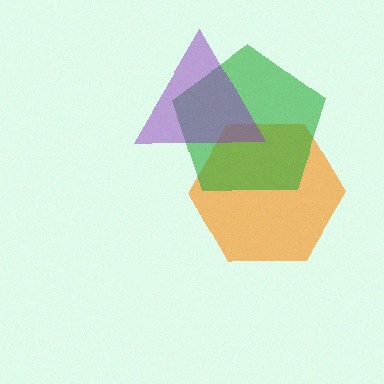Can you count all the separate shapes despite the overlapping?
Yes, there are 3 separate shapes.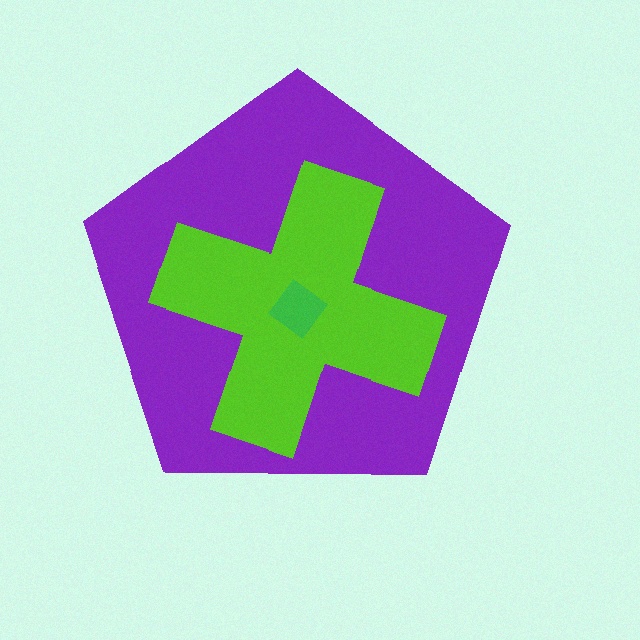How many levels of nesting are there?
3.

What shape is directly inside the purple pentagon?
The lime cross.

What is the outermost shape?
The purple pentagon.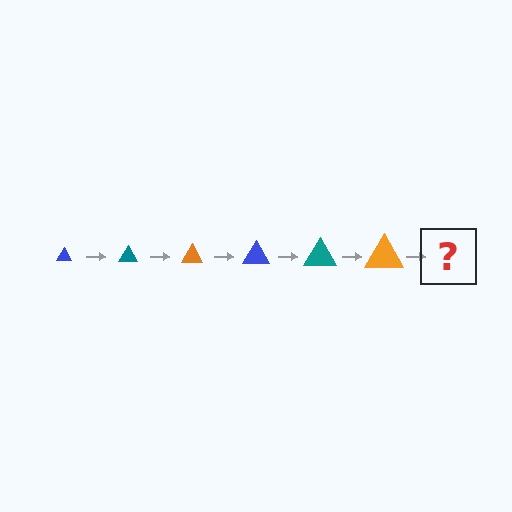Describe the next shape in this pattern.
It should be a blue triangle, larger than the previous one.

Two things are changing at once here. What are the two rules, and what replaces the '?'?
The two rules are that the triangle grows larger each step and the color cycles through blue, teal, and orange. The '?' should be a blue triangle, larger than the previous one.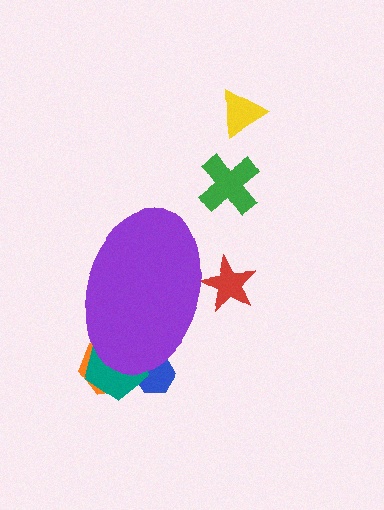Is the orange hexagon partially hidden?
Yes, the orange hexagon is partially hidden behind the purple ellipse.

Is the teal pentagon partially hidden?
Yes, the teal pentagon is partially hidden behind the purple ellipse.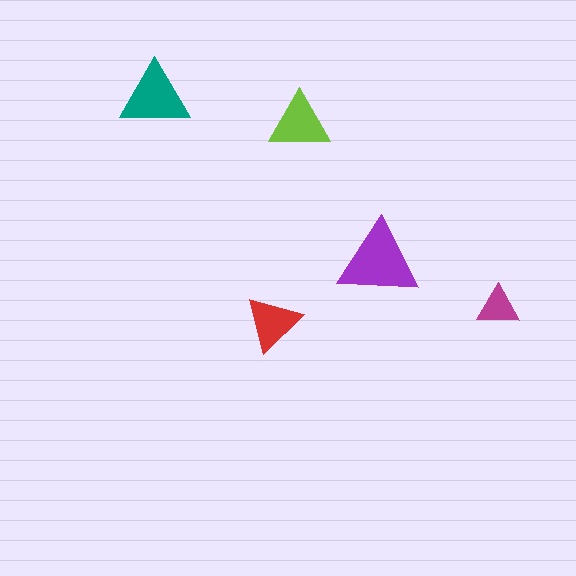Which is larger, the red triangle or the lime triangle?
The lime one.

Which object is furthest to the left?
The teal triangle is leftmost.